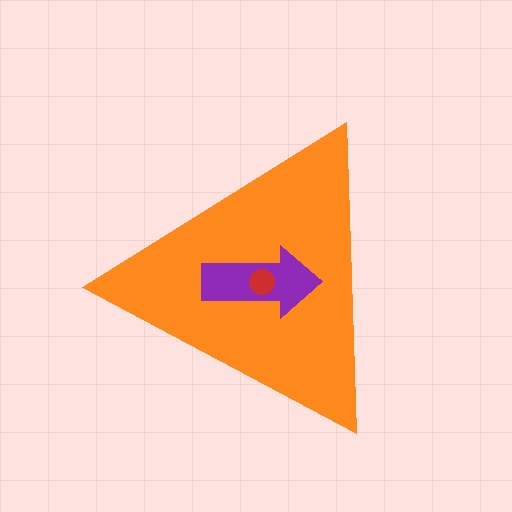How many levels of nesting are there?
3.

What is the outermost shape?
The orange triangle.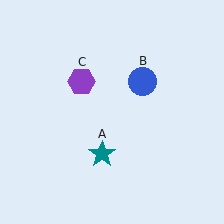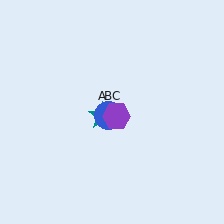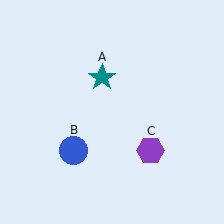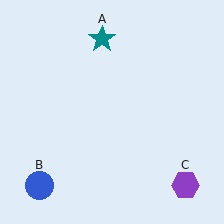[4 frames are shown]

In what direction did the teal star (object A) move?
The teal star (object A) moved up.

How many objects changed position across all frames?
3 objects changed position: teal star (object A), blue circle (object B), purple hexagon (object C).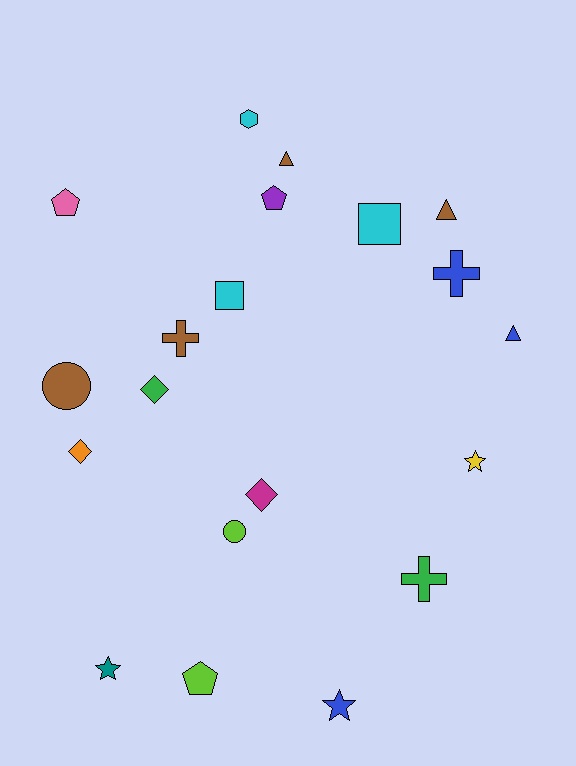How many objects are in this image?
There are 20 objects.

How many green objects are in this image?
There are 2 green objects.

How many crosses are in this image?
There are 3 crosses.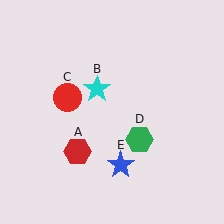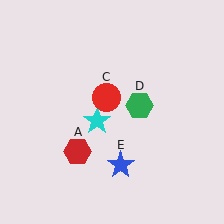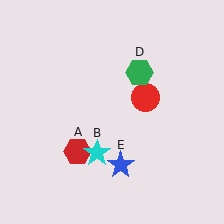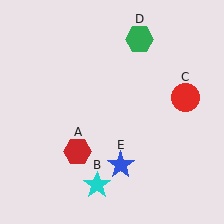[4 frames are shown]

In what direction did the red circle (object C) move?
The red circle (object C) moved right.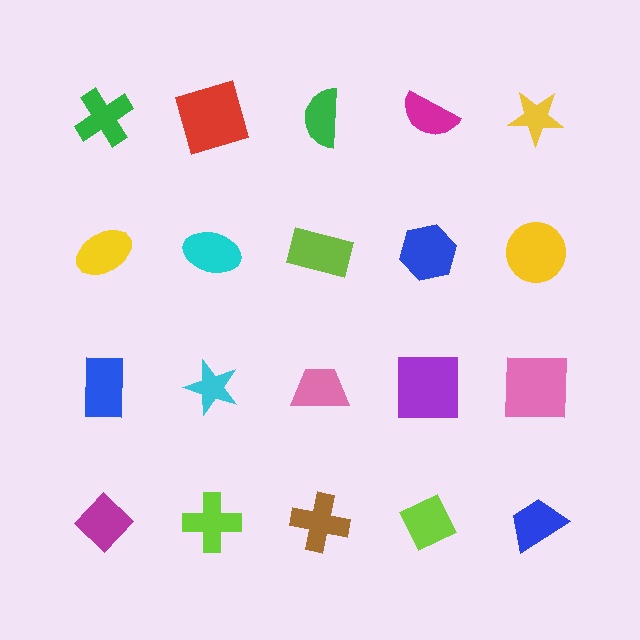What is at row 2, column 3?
A lime rectangle.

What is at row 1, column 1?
A green cross.